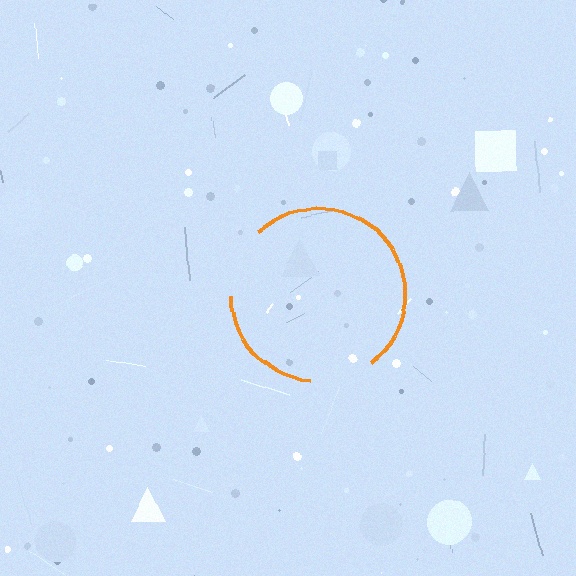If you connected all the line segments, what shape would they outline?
They would outline a circle.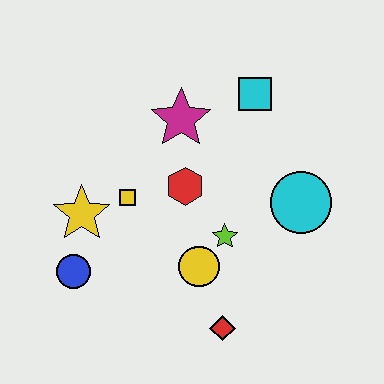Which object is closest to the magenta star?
The red hexagon is closest to the magenta star.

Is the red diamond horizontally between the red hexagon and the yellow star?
No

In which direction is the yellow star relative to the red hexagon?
The yellow star is to the left of the red hexagon.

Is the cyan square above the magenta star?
Yes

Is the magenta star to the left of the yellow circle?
Yes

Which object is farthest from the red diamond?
The cyan square is farthest from the red diamond.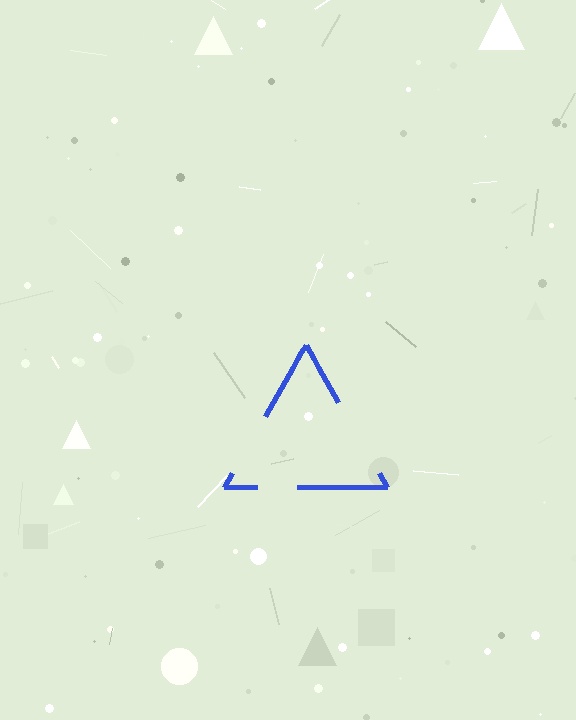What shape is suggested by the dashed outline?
The dashed outline suggests a triangle.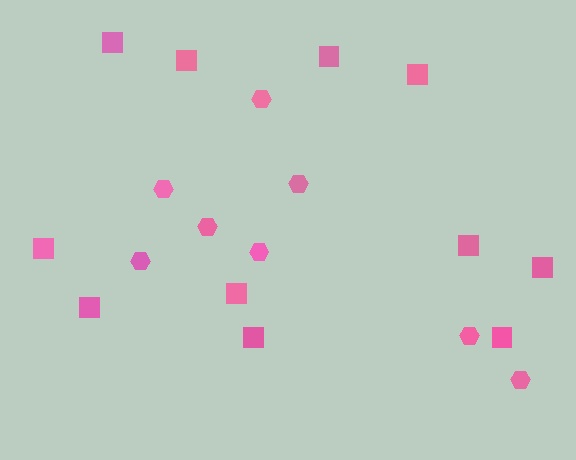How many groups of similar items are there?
There are 2 groups: one group of squares (11) and one group of hexagons (8).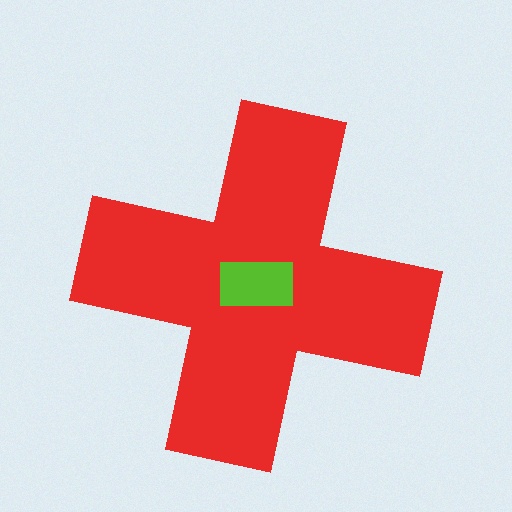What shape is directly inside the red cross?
The lime rectangle.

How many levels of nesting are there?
2.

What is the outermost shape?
The red cross.